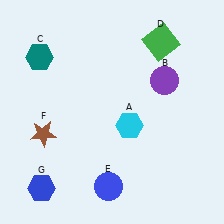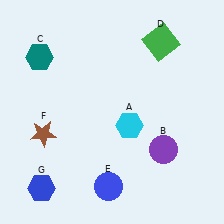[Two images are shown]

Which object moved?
The purple circle (B) moved down.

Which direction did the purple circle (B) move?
The purple circle (B) moved down.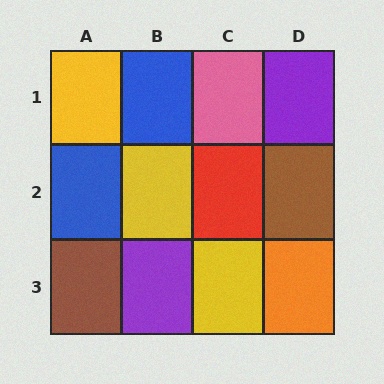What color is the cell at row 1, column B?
Blue.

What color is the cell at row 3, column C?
Yellow.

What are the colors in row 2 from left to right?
Blue, yellow, red, brown.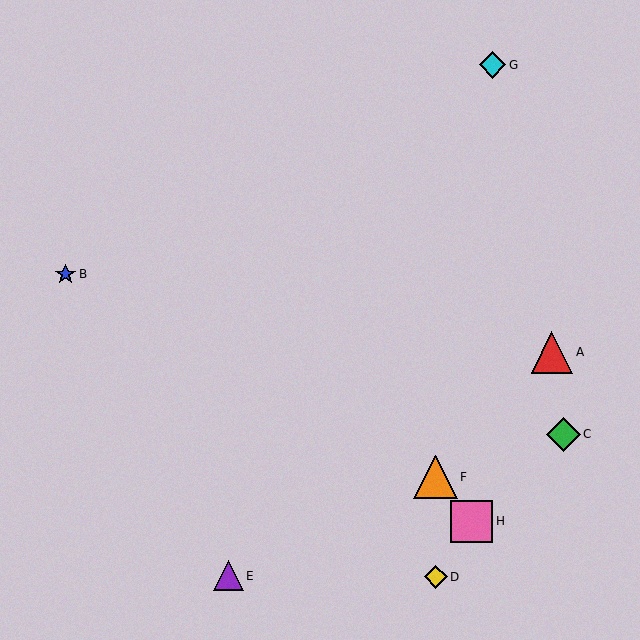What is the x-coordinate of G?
Object G is at x≈492.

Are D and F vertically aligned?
Yes, both are at x≈436.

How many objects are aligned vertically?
2 objects (D, F) are aligned vertically.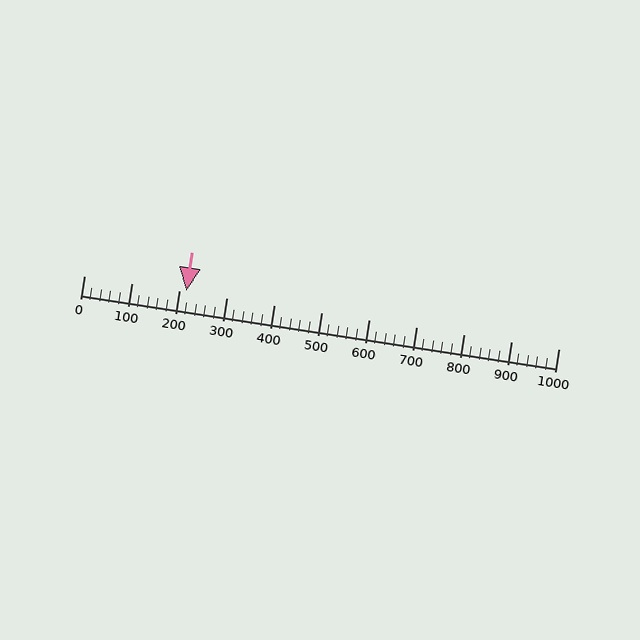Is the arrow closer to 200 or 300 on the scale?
The arrow is closer to 200.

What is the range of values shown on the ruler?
The ruler shows values from 0 to 1000.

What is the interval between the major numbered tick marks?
The major tick marks are spaced 100 units apart.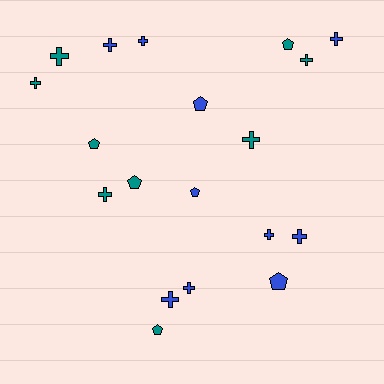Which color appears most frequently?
Blue, with 10 objects.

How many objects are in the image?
There are 19 objects.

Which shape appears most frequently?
Cross, with 12 objects.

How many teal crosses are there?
There are 5 teal crosses.